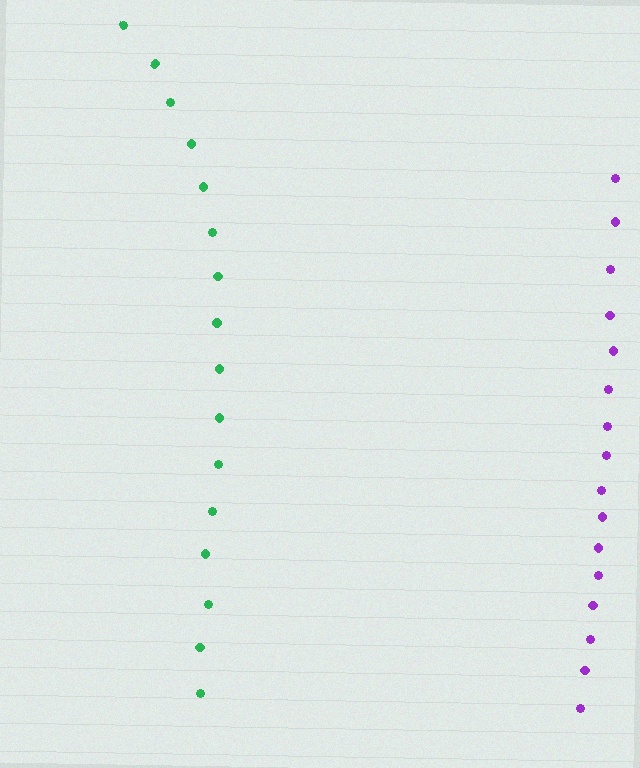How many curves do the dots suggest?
There are 2 distinct paths.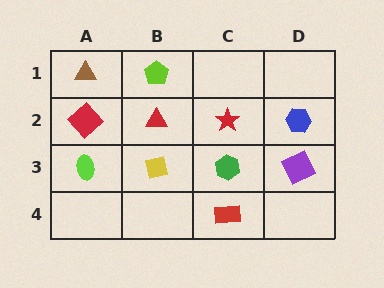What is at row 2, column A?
A red diamond.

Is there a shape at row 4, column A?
No, that cell is empty.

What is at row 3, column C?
A green hexagon.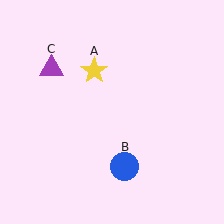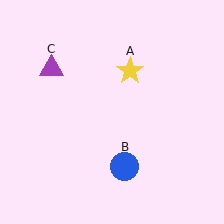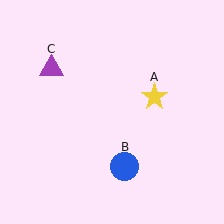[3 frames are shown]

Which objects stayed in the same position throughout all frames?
Blue circle (object B) and purple triangle (object C) remained stationary.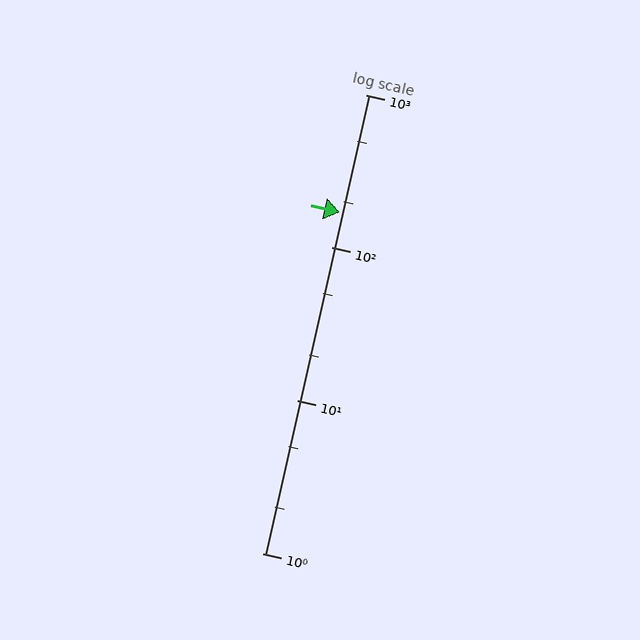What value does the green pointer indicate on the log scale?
The pointer indicates approximately 170.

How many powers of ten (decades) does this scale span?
The scale spans 3 decades, from 1 to 1000.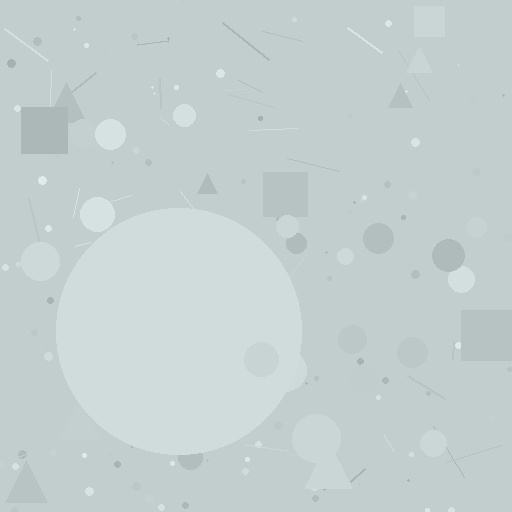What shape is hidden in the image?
A circle is hidden in the image.